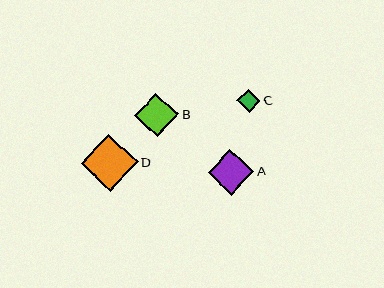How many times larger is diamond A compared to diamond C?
Diamond A is approximately 2.0 times the size of diamond C.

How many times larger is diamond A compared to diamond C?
Diamond A is approximately 2.0 times the size of diamond C.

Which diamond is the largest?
Diamond D is the largest with a size of approximately 57 pixels.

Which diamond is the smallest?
Diamond C is the smallest with a size of approximately 23 pixels.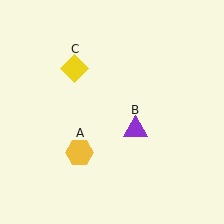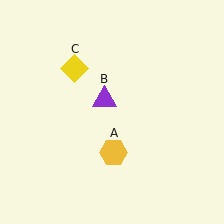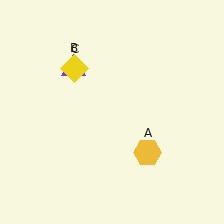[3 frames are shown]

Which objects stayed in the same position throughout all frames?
Yellow diamond (object C) remained stationary.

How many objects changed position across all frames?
2 objects changed position: yellow hexagon (object A), purple triangle (object B).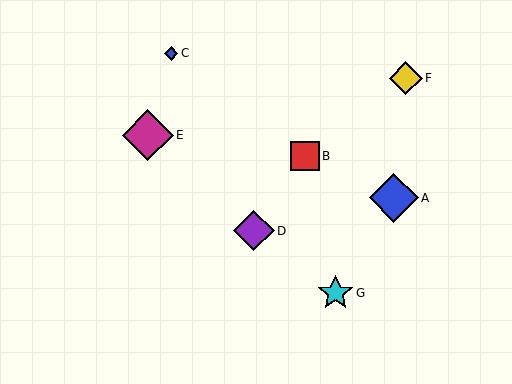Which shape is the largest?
The magenta diamond (labeled E) is the largest.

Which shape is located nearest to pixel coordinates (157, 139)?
The magenta diamond (labeled E) at (148, 135) is nearest to that location.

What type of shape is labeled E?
Shape E is a magenta diamond.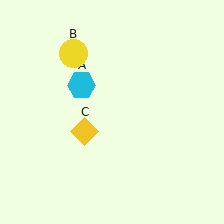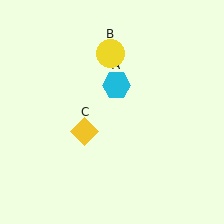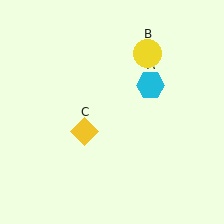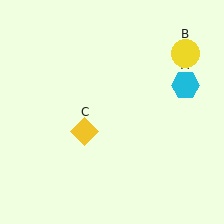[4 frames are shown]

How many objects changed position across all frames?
2 objects changed position: cyan hexagon (object A), yellow circle (object B).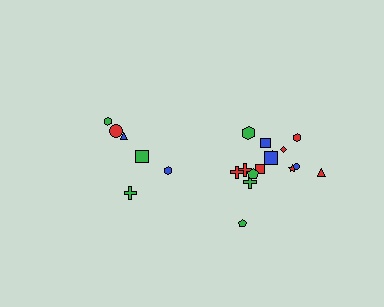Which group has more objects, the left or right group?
The right group.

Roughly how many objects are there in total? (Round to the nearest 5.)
Roughly 20 objects in total.